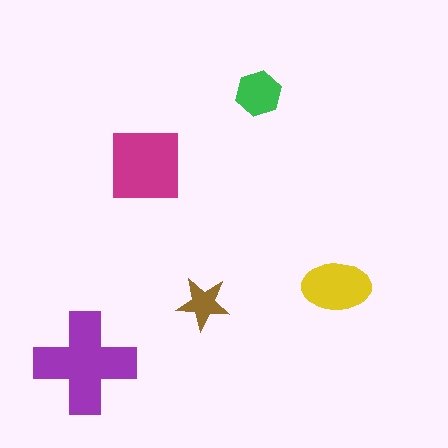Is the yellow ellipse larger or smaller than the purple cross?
Smaller.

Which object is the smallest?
The brown star.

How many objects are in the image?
There are 5 objects in the image.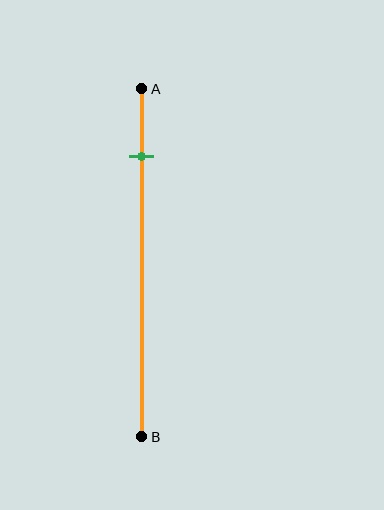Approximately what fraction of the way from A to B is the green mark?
The green mark is approximately 20% of the way from A to B.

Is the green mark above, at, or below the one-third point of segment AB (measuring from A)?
The green mark is above the one-third point of segment AB.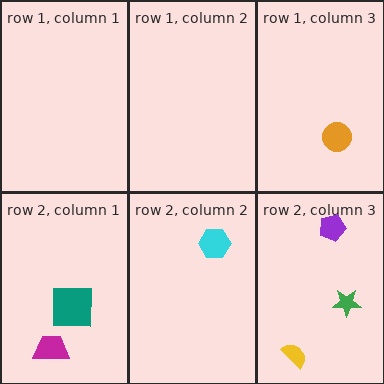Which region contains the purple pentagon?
The row 2, column 3 region.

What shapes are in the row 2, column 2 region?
The cyan hexagon.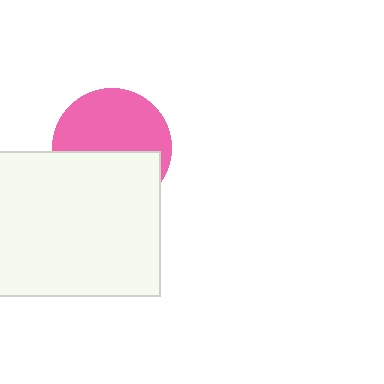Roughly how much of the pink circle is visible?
About half of it is visible (roughly 56%).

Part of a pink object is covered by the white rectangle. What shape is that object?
It is a circle.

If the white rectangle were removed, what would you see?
You would see the complete pink circle.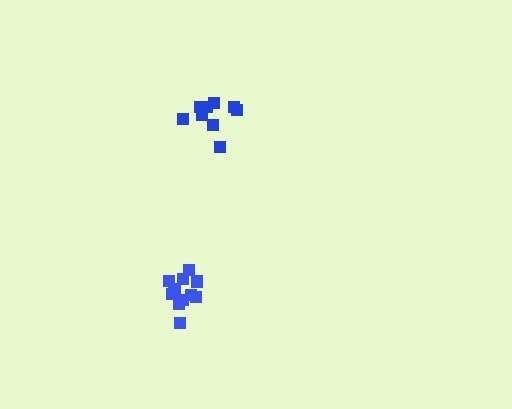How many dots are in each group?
Group 1: 9 dots, Group 2: 11 dots (20 total).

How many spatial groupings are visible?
There are 2 spatial groupings.